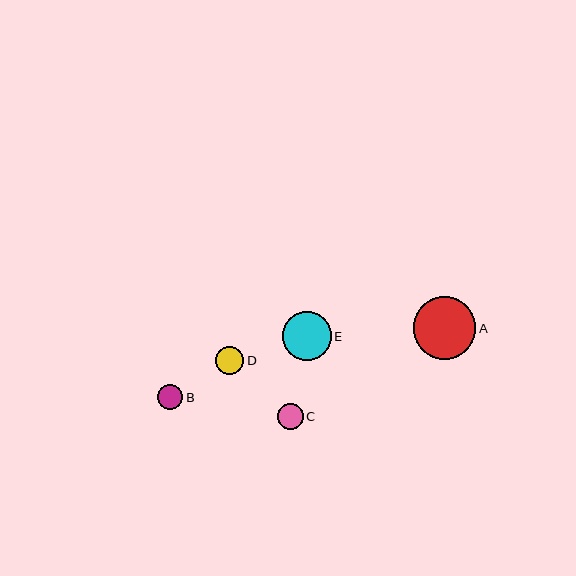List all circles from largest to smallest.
From largest to smallest: A, E, D, C, B.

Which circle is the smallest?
Circle B is the smallest with a size of approximately 25 pixels.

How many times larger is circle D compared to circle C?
Circle D is approximately 1.1 times the size of circle C.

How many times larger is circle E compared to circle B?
Circle E is approximately 2.0 times the size of circle B.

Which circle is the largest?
Circle A is the largest with a size of approximately 62 pixels.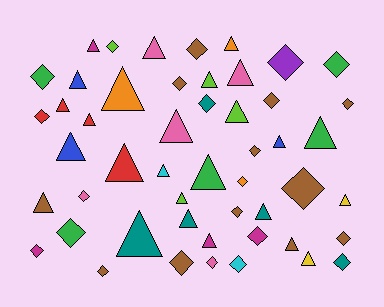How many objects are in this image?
There are 50 objects.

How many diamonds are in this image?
There are 24 diamonds.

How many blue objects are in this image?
There are 3 blue objects.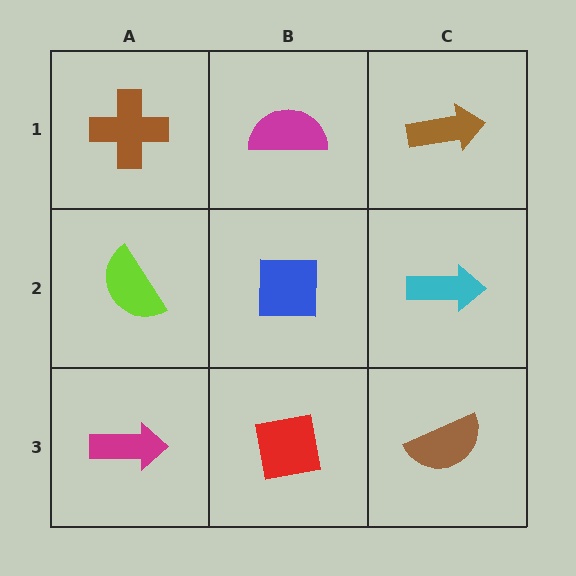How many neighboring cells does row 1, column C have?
2.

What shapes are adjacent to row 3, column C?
A cyan arrow (row 2, column C), a red square (row 3, column B).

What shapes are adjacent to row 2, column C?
A brown arrow (row 1, column C), a brown semicircle (row 3, column C), a blue square (row 2, column B).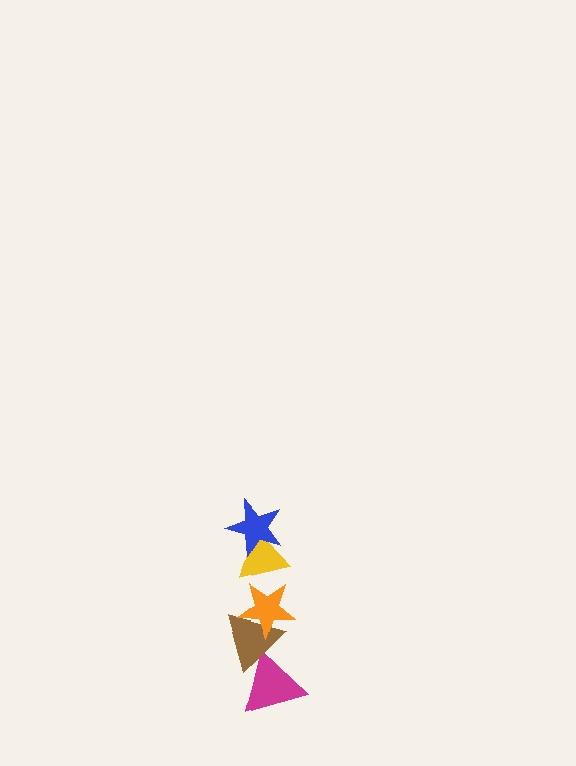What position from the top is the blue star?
The blue star is 1st from the top.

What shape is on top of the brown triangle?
The orange star is on top of the brown triangle.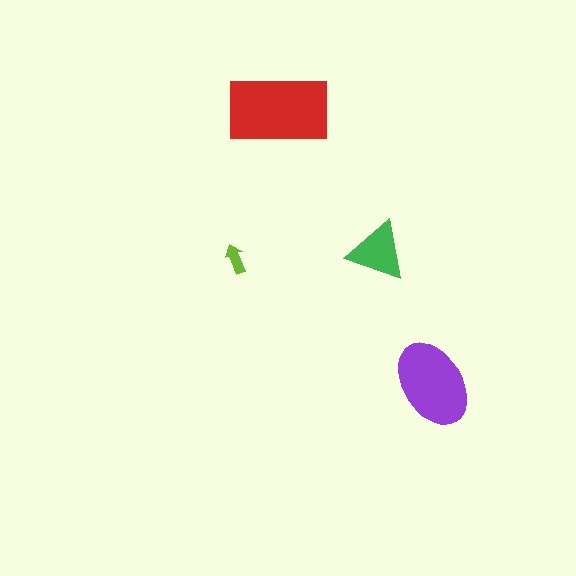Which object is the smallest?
The lime arrow.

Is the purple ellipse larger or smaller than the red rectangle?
Smaller.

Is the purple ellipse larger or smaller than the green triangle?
Larger.